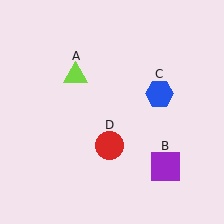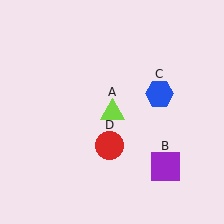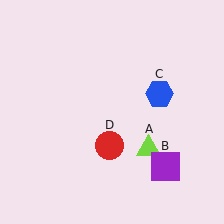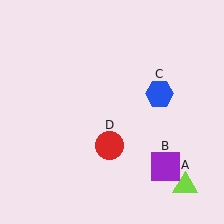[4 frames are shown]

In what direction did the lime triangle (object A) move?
The lime triangle (object A) moved down and to the right.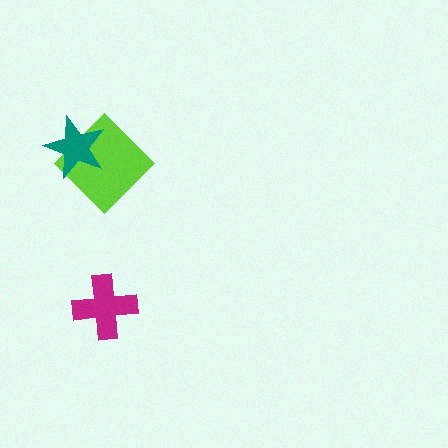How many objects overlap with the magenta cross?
0 objects overlap with the magenta cross.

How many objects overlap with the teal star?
1 object overlaps with the teal star.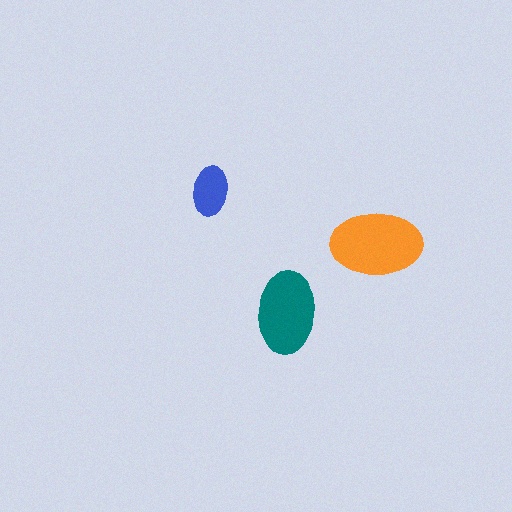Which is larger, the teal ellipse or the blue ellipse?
The teal one.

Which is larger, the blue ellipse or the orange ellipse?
The orange one.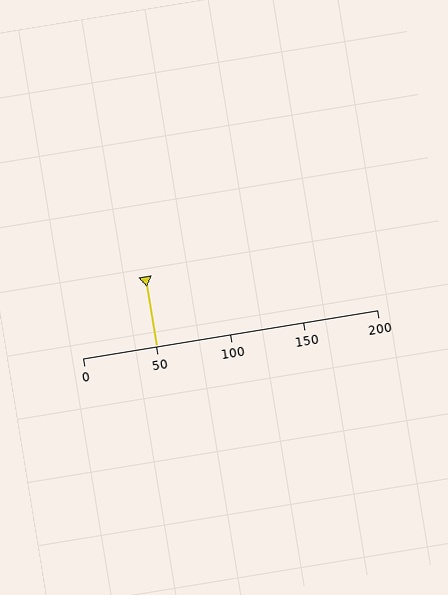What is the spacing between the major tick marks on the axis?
The major ticks are spaced 50 apart.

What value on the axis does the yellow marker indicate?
The marker indicates approximately 50.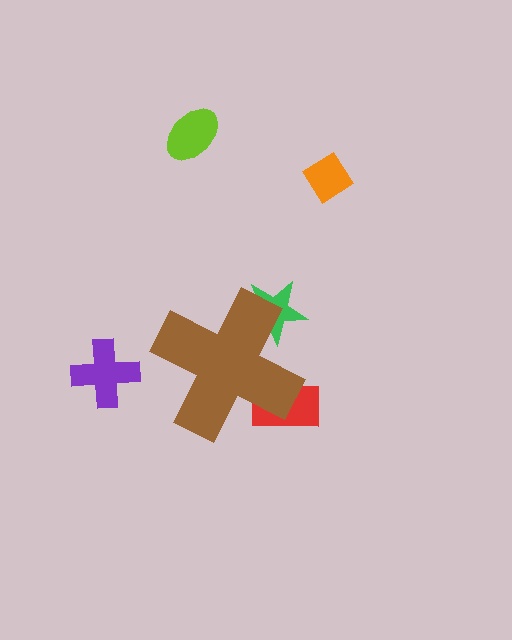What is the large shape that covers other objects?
A brown cross.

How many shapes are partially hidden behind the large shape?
2 shapes are partially hidden.